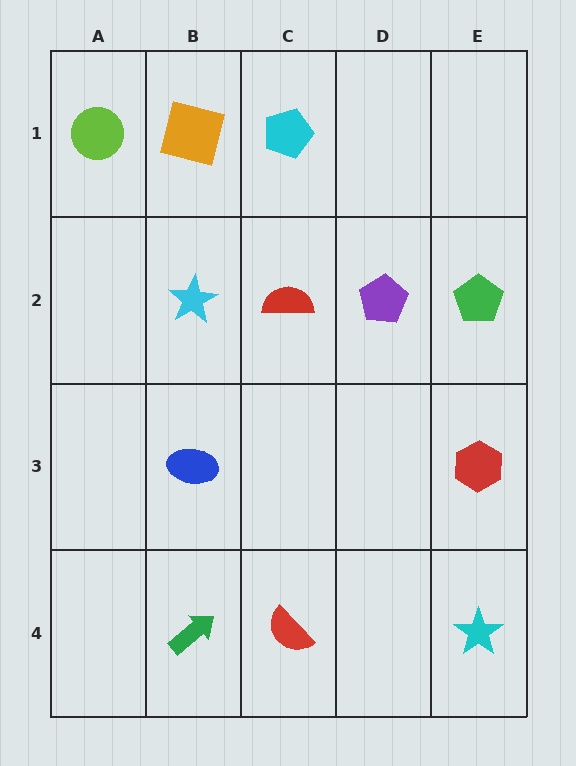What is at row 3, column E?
A red hexagon.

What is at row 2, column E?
A green pentagon.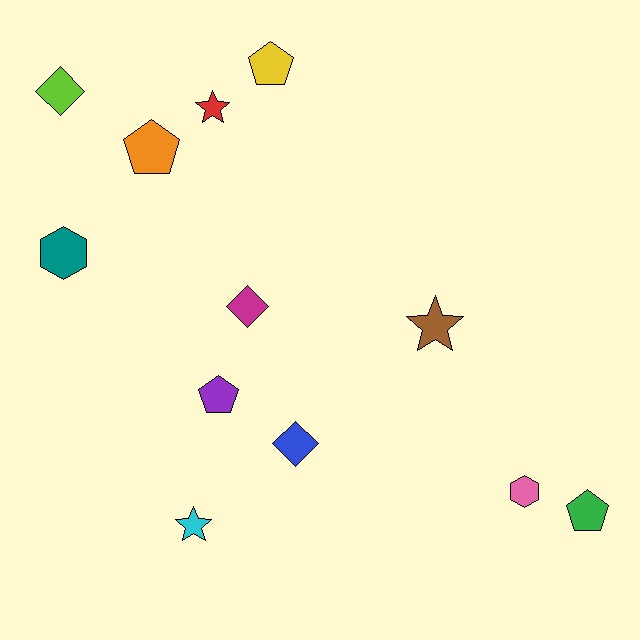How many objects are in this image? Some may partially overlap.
There are 12 objects.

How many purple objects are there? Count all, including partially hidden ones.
There is 1 purple object.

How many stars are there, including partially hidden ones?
There are 3 stars.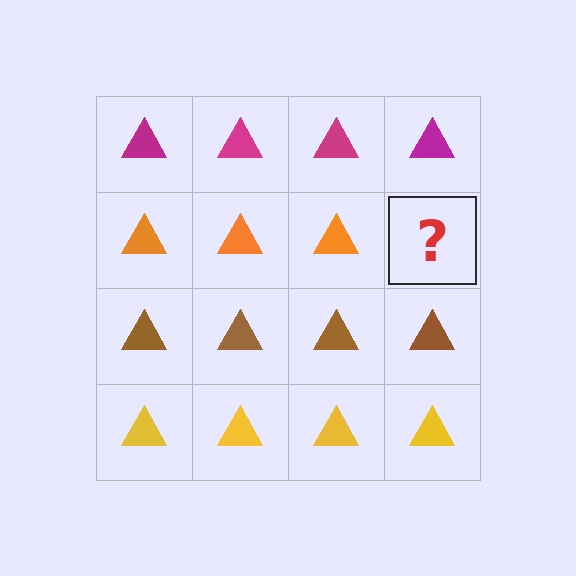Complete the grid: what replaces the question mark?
The question mark should be replaced with an orange triangle.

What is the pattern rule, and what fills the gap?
The rule is that each row has a consistent color. The gap should be filled with an orange triangle.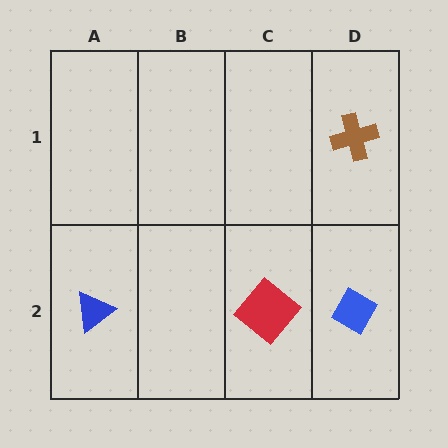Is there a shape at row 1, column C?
No, that cell is empty.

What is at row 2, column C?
A red diamond.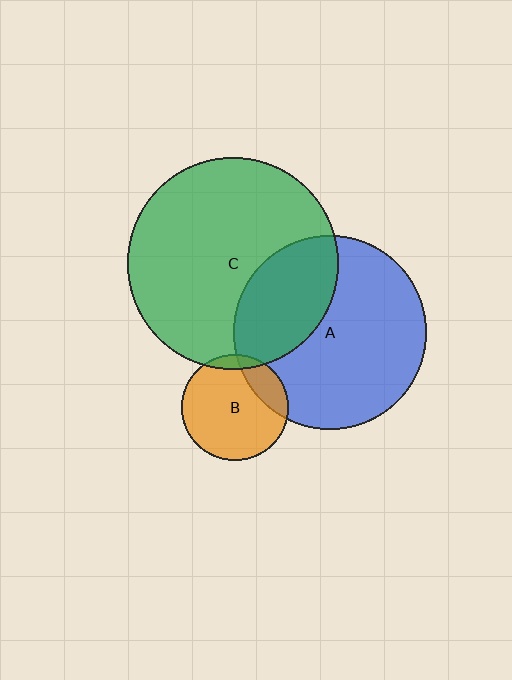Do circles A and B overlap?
Yes.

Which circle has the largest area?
Circle C (green).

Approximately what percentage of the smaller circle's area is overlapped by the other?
Approximately 20%.